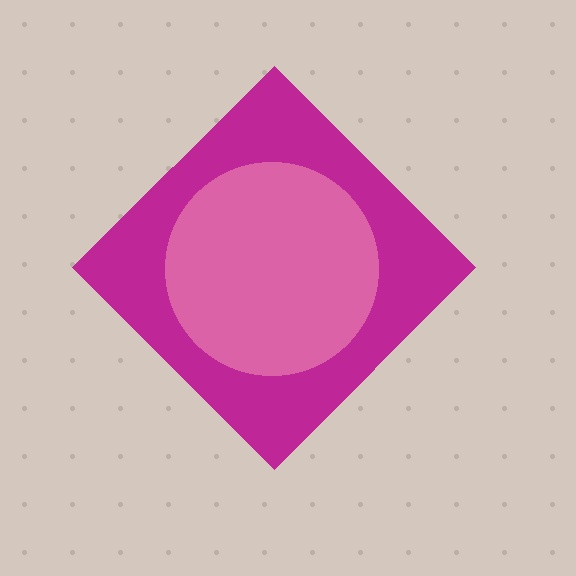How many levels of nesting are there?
2.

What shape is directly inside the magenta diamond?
The pink circle.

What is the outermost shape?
The magenta diamond.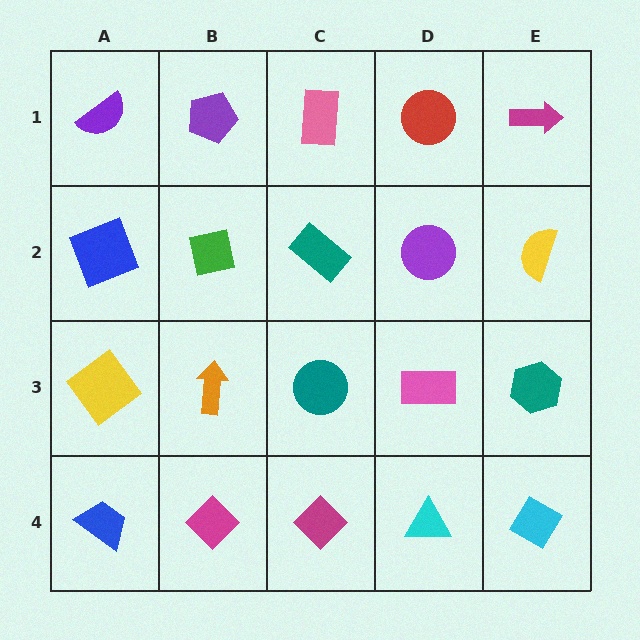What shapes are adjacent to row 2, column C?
A pink rectangle (row 1, column C), a teal circle (row 3, column C), a green square (row 2, column B), a purple circle (row 2, column D).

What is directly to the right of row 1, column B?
A pink rectangle.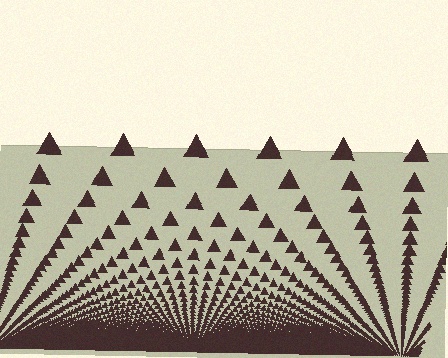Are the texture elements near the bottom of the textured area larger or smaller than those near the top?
Smaller. The gradient is inverted — elements near the bottom are smaller and denser.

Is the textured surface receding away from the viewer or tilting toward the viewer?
The surface appears to tilt toward the viewer. Texture elements get larger and sparser toward the top.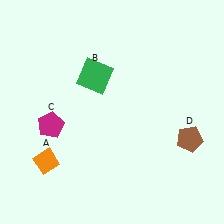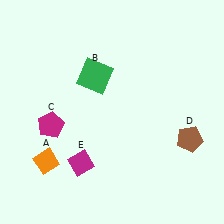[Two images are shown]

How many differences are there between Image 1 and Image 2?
There is 1 difference between the two images.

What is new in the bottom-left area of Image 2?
A magenta diamond (E) was added in the bottom-left area of Image 2.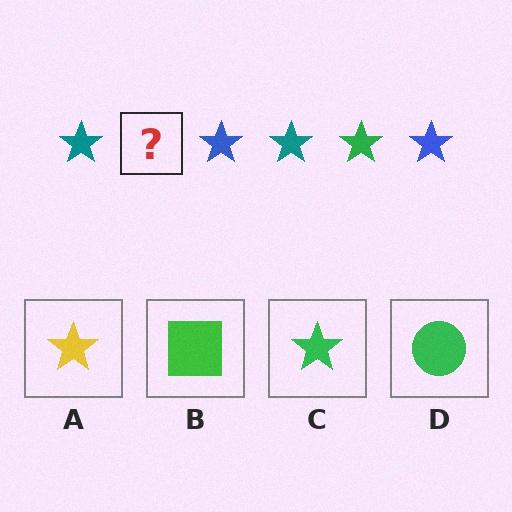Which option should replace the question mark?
Option C.